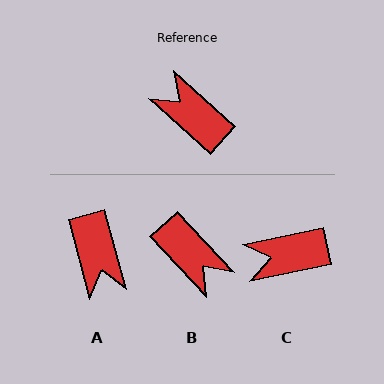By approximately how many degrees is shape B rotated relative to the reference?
Approximately 175 degrees counter-clockwise.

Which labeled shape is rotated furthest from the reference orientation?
B, about 175 degrees away.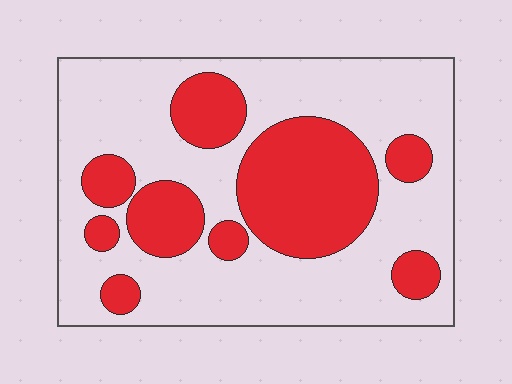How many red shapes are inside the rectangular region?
9.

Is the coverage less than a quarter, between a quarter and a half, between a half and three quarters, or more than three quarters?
Between a quarter and a half.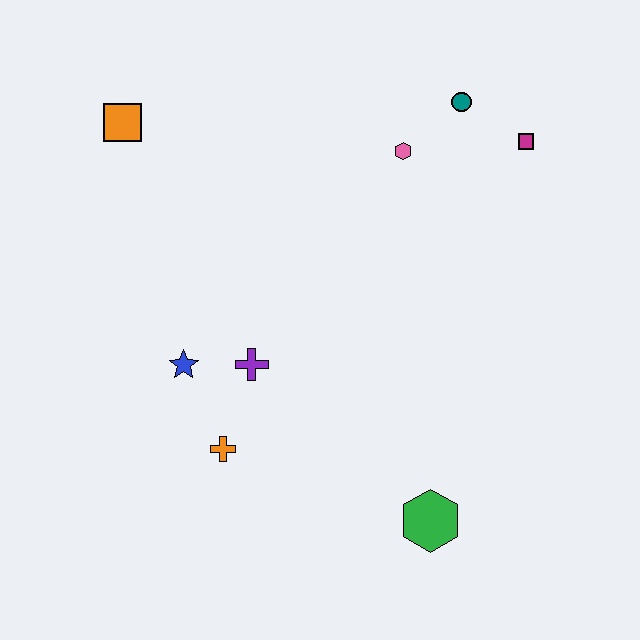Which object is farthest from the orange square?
The green hexagon is farthest from the orange square.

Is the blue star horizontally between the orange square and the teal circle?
Yes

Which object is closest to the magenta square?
The teal circle is closest to the magenta square.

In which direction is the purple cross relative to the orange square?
The purple cross is below the orange square.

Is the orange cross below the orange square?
Yes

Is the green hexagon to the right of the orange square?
Yes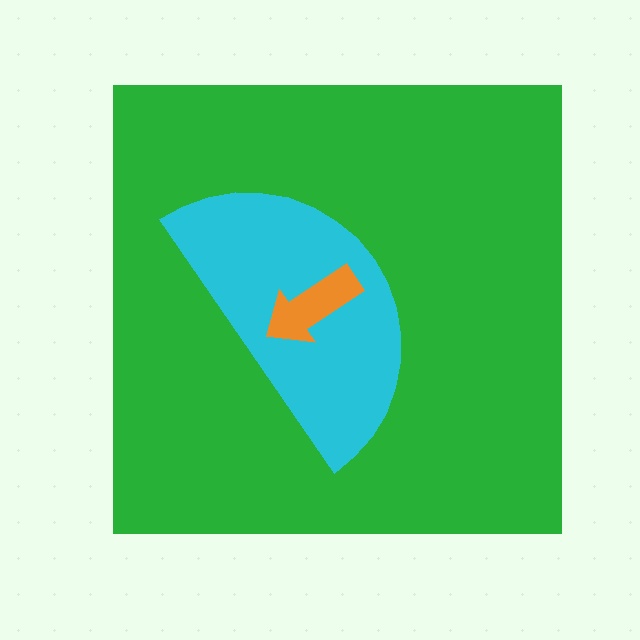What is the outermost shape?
The green square.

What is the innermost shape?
The orange arrow.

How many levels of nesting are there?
3.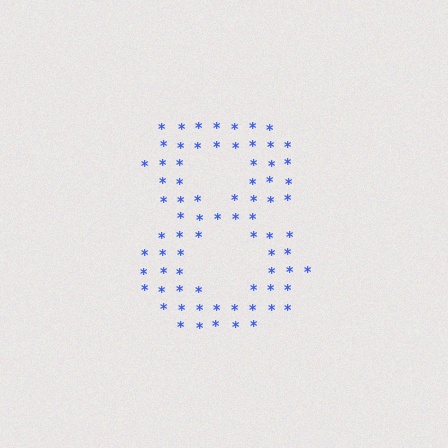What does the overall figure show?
The overall figure shows the digit 8.